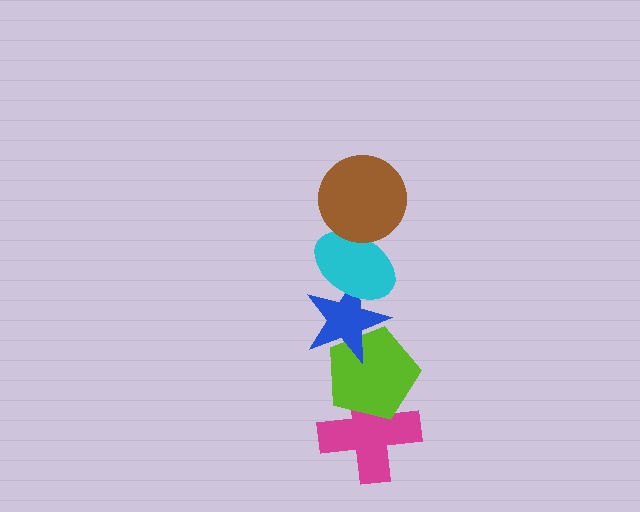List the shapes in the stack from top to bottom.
From top to bottom: the brown circle, the cyan ellipse, the blue star, the lime pentagon, the magenta cross.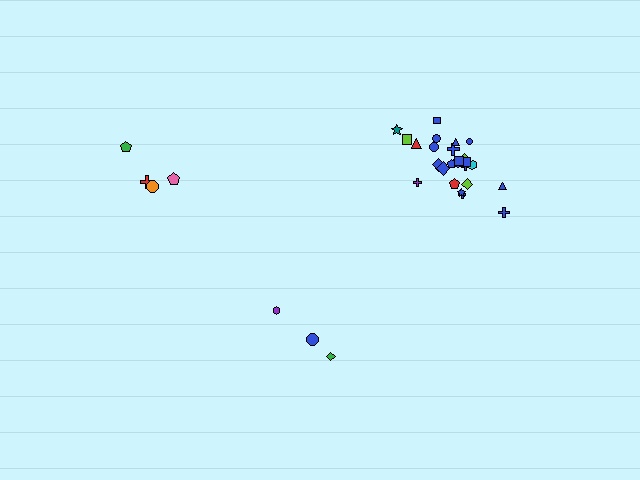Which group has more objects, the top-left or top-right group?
The top-right group.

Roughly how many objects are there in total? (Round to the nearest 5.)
Roughly 30 objects in total.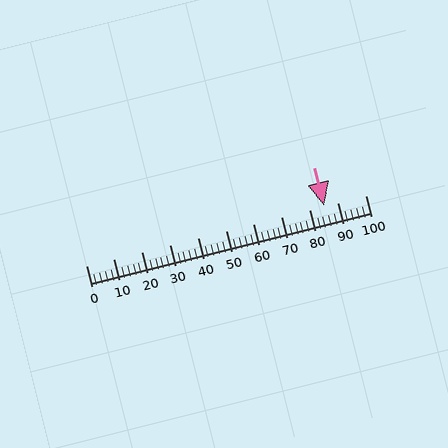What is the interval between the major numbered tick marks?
The major tick marks are spaced 10 units apart.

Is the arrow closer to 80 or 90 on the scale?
The arrow is closer to 90.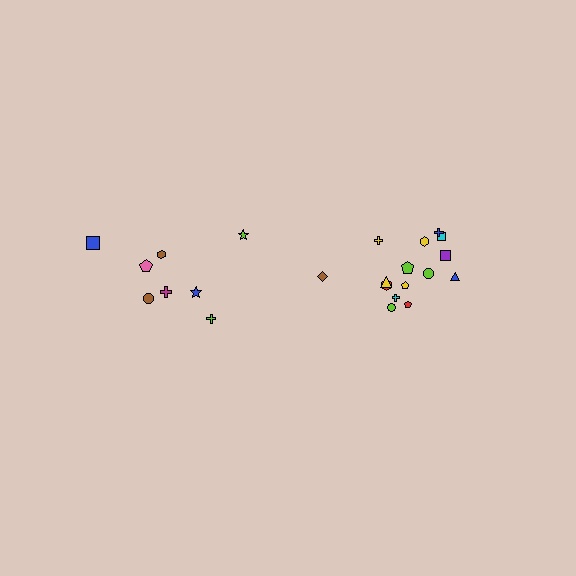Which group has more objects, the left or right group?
The right group.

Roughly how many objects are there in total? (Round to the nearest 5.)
Roughly 25 objects in total.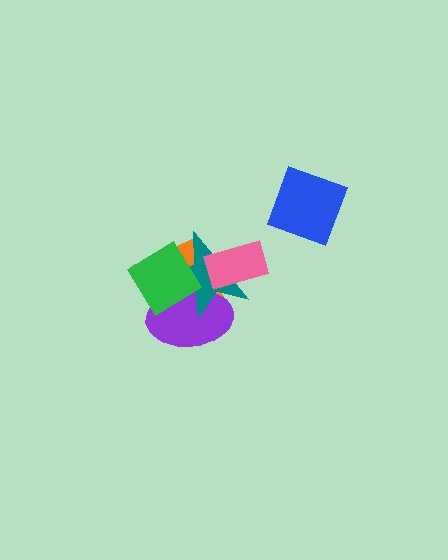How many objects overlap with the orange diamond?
4 objects overlap with the orange diamond.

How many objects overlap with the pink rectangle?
2 objects overlap with the pink rectangle.